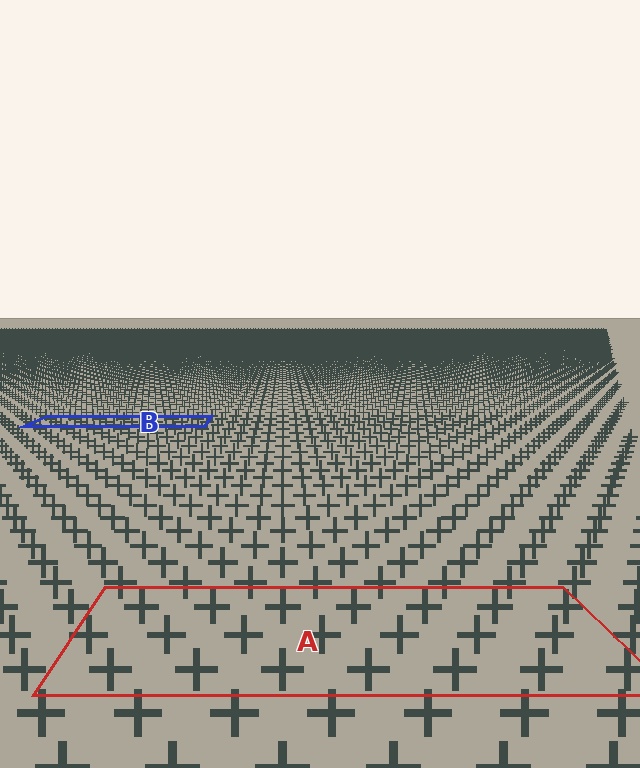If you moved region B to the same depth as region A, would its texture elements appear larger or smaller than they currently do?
They would appear larger. At a closer depth, the same texture elements are projected at a bigger on-screen size.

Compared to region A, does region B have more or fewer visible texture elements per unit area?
Region B has more texture elements per unit area — they are packed more densely because it is farther away.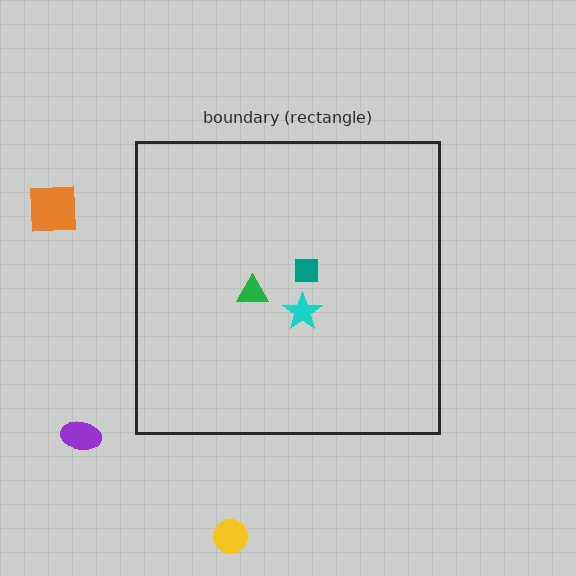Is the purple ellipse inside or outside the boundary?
Outside.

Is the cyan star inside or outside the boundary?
Inside.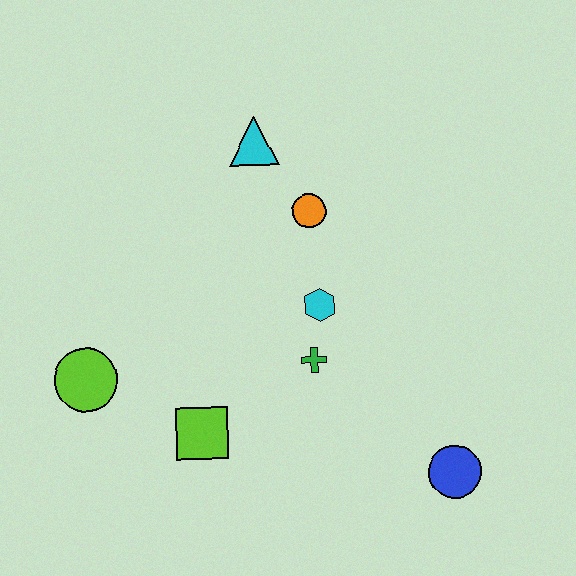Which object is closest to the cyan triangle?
The orange circle is closest to the cyan triangle.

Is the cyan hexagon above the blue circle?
Yes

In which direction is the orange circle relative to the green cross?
The orange circle is above the green cross.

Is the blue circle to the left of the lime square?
No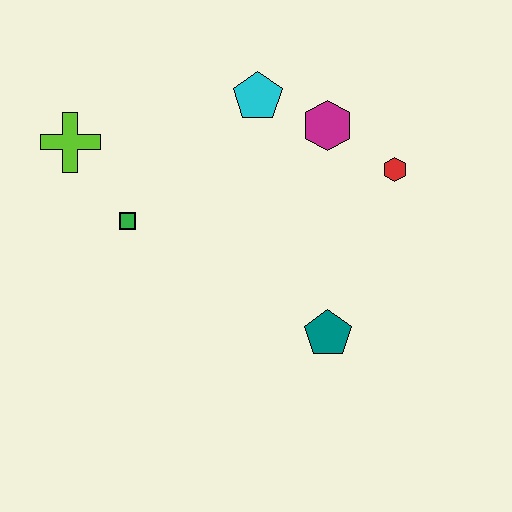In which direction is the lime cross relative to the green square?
The lime cross is above the green square.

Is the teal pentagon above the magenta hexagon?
No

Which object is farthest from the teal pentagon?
The lime cross is farthest from the teal pentagon.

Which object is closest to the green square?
The lime cross is closest to the green square.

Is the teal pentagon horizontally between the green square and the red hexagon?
Yes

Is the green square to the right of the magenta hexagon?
No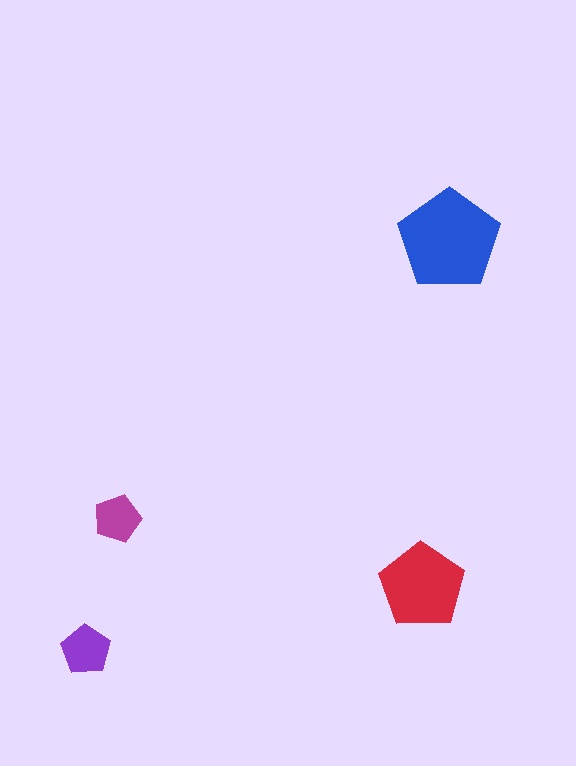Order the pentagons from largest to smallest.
the blue one, the red one, the purple one, the magenta one.